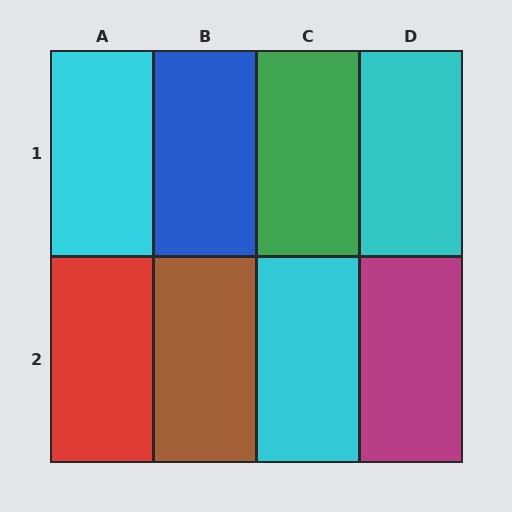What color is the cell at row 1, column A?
Cyan.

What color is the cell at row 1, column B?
Blue.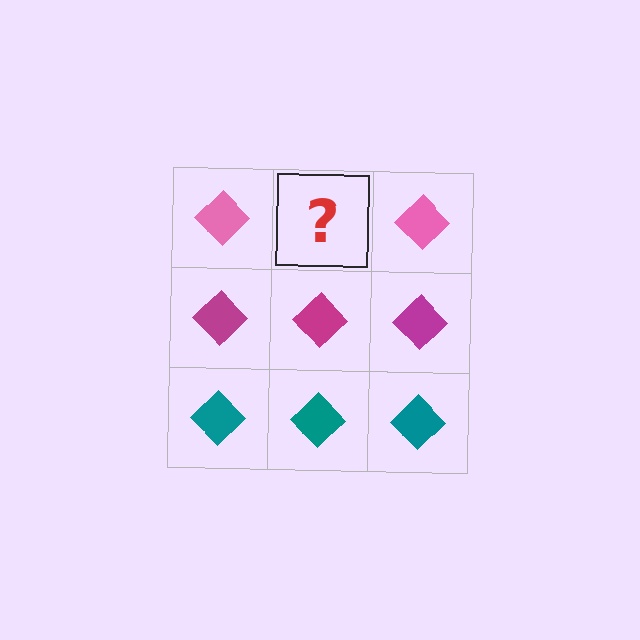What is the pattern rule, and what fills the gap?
The rule is that each row has a consistent color. The gap should be filled with a pink diamond.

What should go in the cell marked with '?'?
The missing cell should contain a pink diamond.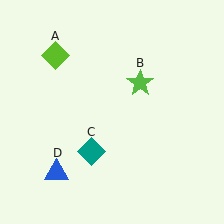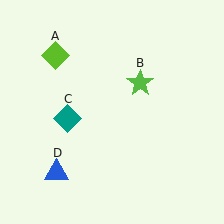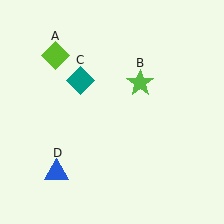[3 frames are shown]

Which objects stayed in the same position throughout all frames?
Lime diamond (object A) and lime star (object B) and blue triangle (object D) remained stationary.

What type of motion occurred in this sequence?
The teal diamond (object C) rotated clockwise around the center of the scene.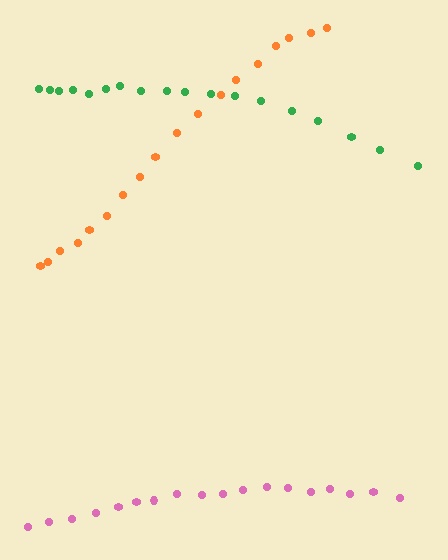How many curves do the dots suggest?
There are 3 distinct paths.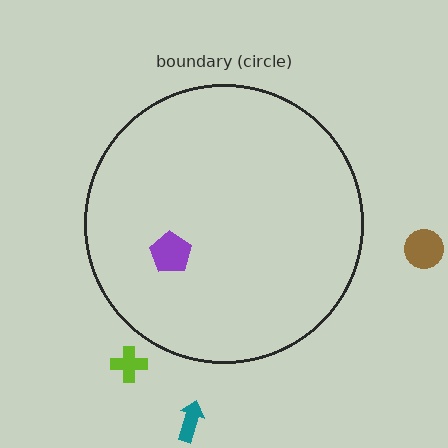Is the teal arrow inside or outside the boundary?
Outside.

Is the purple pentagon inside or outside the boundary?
Inside.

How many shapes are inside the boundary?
1 inside, 3 outside.